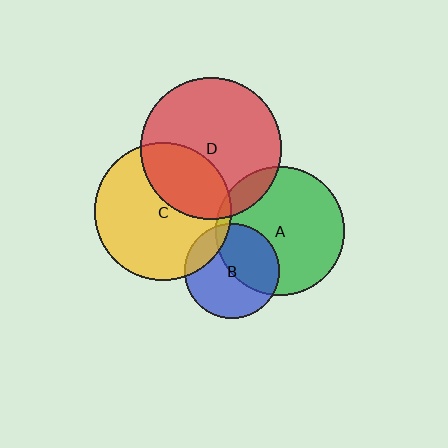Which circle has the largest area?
Circle D (red).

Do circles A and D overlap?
Yes.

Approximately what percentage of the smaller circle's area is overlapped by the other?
Approximately 10%.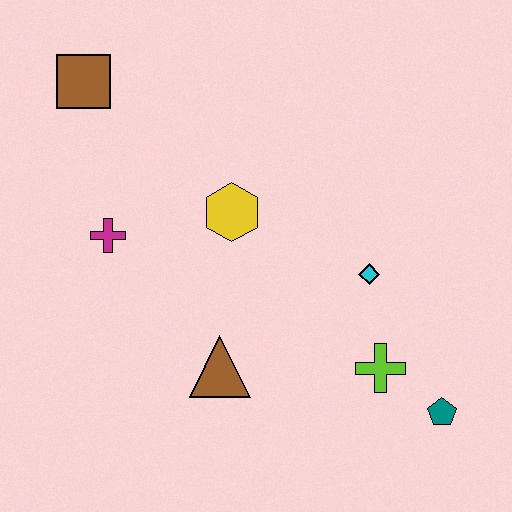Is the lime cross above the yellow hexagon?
No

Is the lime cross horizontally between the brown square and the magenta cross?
No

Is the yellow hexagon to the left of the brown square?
No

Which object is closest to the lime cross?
The teal pentagon is closest to the lime cross.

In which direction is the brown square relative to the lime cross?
The brown square is to the left of the lime cross.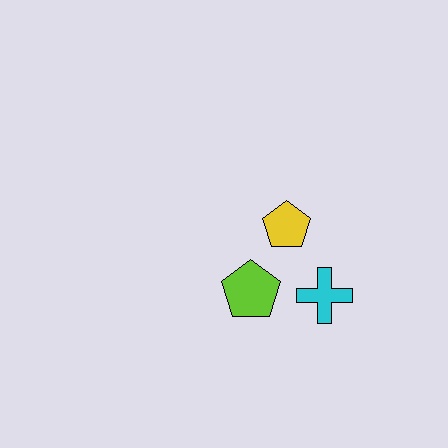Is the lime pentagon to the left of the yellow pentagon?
Yes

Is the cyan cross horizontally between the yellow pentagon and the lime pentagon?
No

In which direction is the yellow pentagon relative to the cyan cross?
The yellow pentagon is above the cyan cross.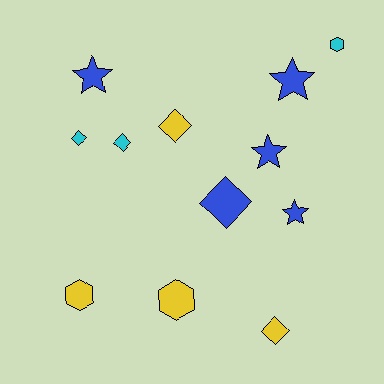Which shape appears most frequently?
Diamond, with 5 objects.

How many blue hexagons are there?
There are no blue hexagons.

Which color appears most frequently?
Blue, with 5 objects.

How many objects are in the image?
There are 12 objects.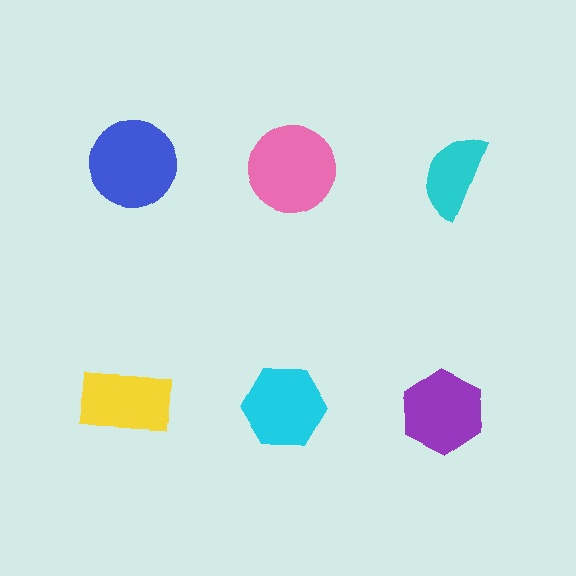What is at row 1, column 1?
A blue circle.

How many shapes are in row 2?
3 shapes.